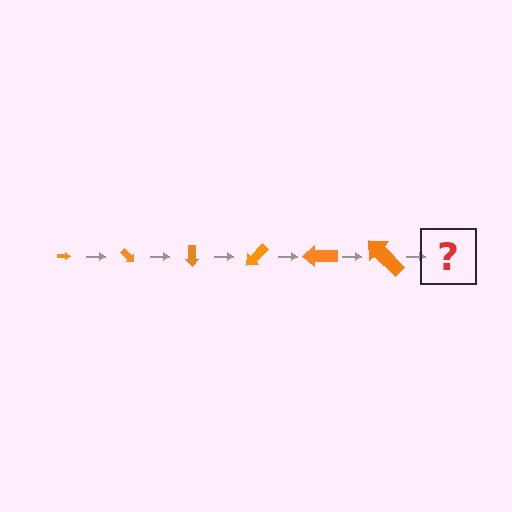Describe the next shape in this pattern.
It should be an arrow, larger than the previous one and rotated 270 degrees from the start.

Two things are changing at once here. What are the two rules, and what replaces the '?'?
The two rules are that the arrow grows larger each step and it rotates 45 degrees each step. The '?' should be an arrow, larger than the previous one and rotated 270 degrees from the start.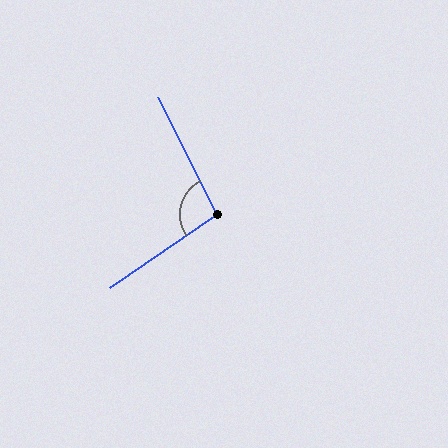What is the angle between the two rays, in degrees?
Approximately 98 degrees.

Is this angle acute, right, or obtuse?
It is obtuse.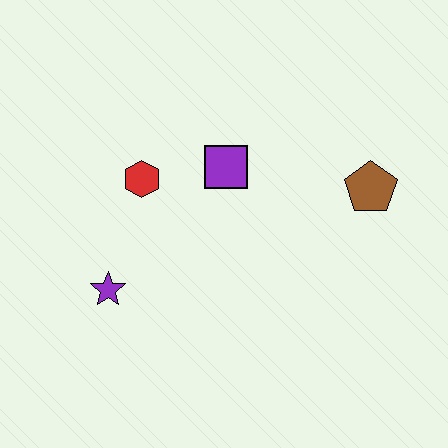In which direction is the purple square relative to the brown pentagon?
The purple square is to the left of the brown pentagon.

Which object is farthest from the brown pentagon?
The purple star is farthest from the brown pentagon.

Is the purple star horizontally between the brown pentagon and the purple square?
No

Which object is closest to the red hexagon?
The purple square is closest to the red hexagon.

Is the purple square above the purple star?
Yes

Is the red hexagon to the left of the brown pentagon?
Yes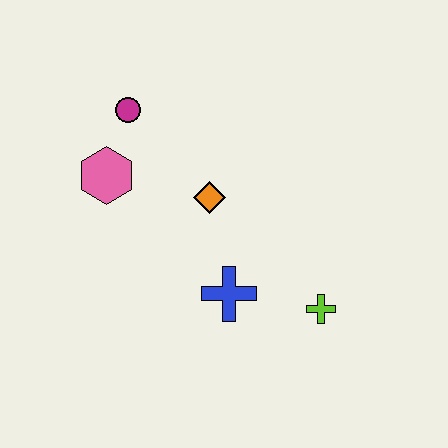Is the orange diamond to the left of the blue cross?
Yes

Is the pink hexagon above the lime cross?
Yes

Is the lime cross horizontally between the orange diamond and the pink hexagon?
No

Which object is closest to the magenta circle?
The pink hexagon is closest to the magenta circle.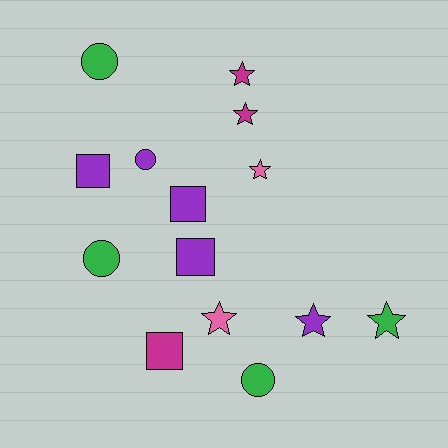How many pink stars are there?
There are 2 pink stars.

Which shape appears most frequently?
Star, with 6 objects.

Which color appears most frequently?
Purple, with 5 objects.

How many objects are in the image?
There are 14 objects.